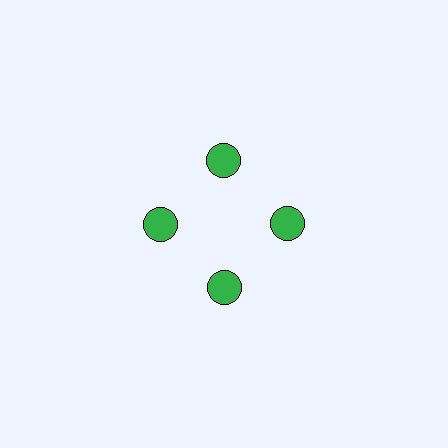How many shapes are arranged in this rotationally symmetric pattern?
There are 4 shapes, arranged in 4 groups of 1.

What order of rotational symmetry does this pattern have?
This pattern has 4-fold rotational symmetry.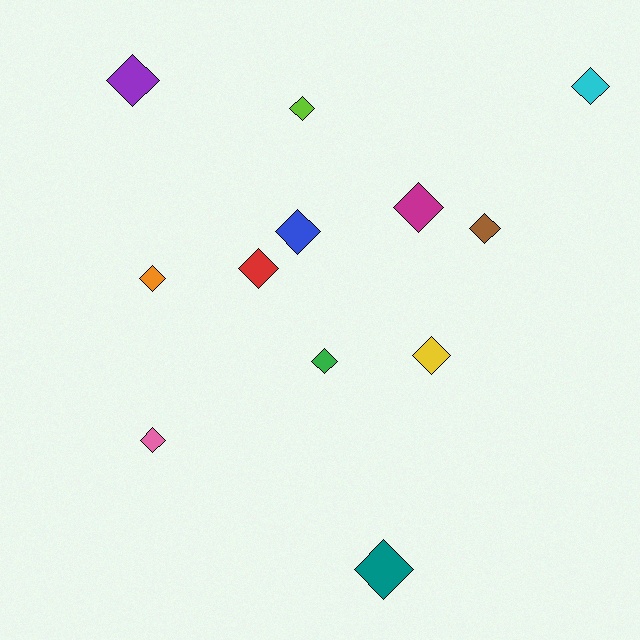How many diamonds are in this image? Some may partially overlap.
There are 12 diamonds.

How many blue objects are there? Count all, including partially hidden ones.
There is 1 blue object.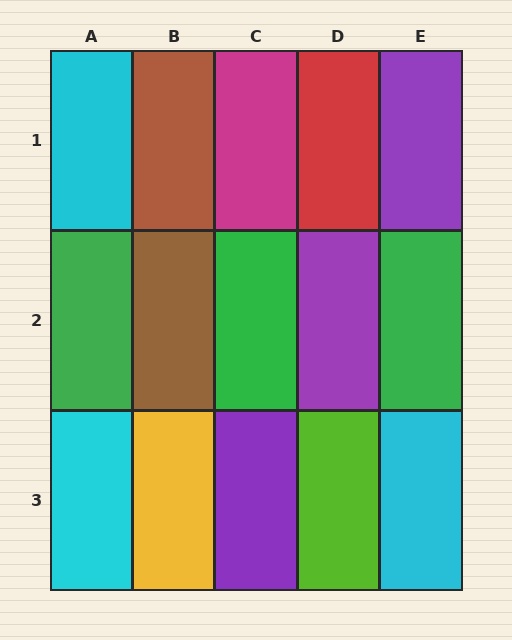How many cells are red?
1 cell is red.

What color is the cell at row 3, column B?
Yellow.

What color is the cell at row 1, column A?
Cyan.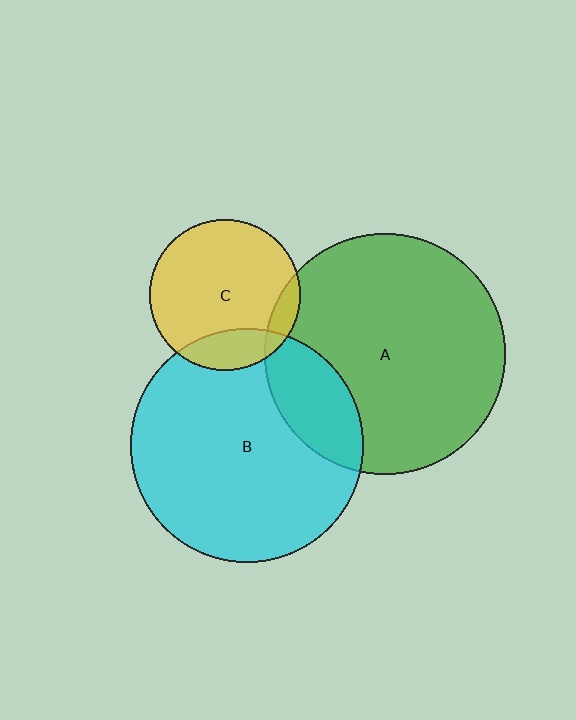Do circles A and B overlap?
Yes.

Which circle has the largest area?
Circle A (green).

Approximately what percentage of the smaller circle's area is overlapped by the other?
Approximately 20%.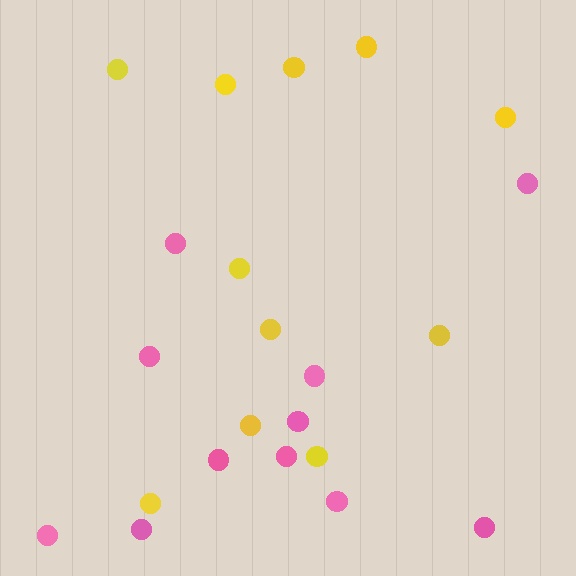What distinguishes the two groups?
There are 2 groups: one group of pink circles (11) and one group of yellow circles (11).